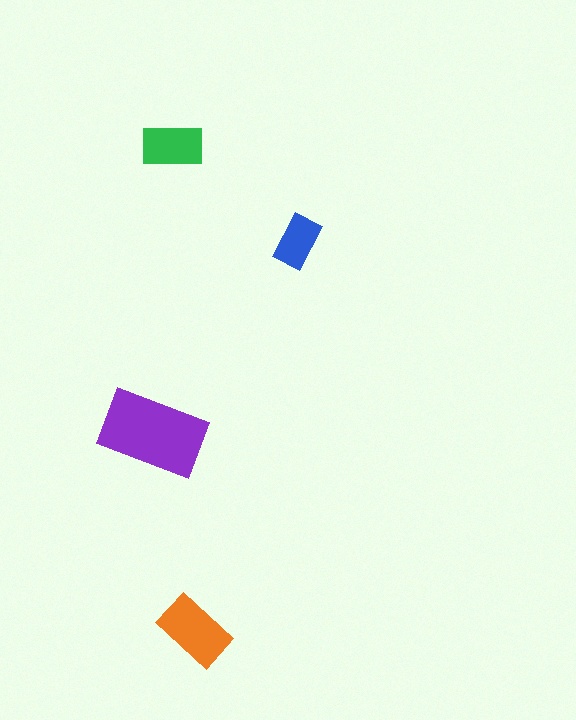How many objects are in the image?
There are 4 objects in the image.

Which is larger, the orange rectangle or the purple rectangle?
The purple one.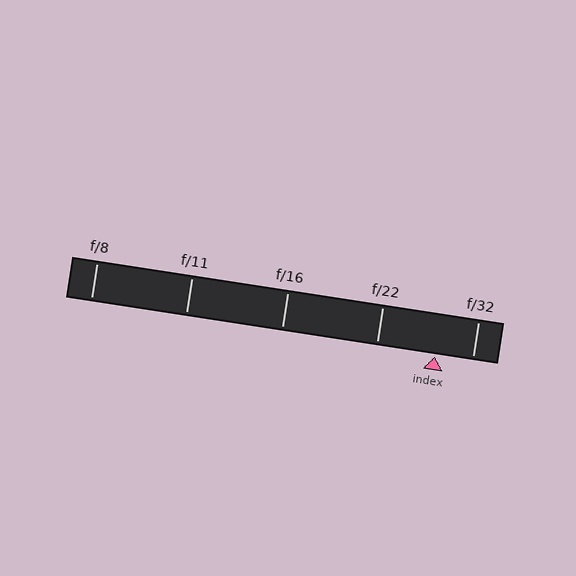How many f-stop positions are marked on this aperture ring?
There are 5 f-stop positions marked.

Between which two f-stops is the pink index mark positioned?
The index mark is between f/22 and f/32.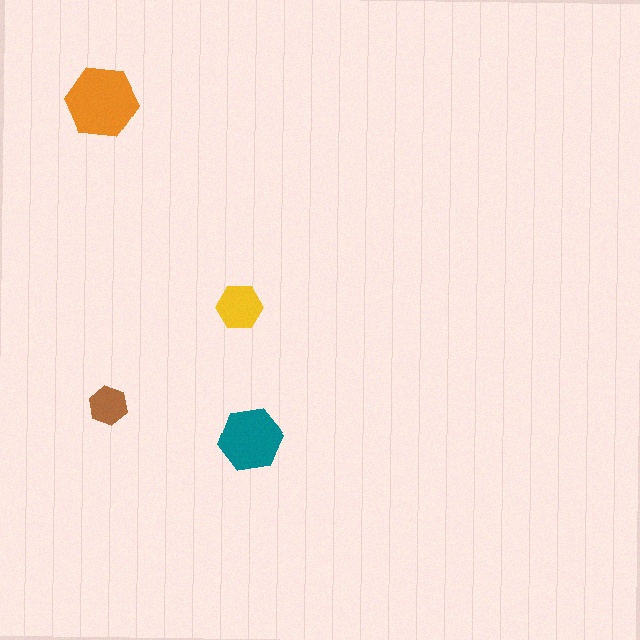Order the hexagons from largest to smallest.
the orange one, the teal one, the yellow one, the brown one.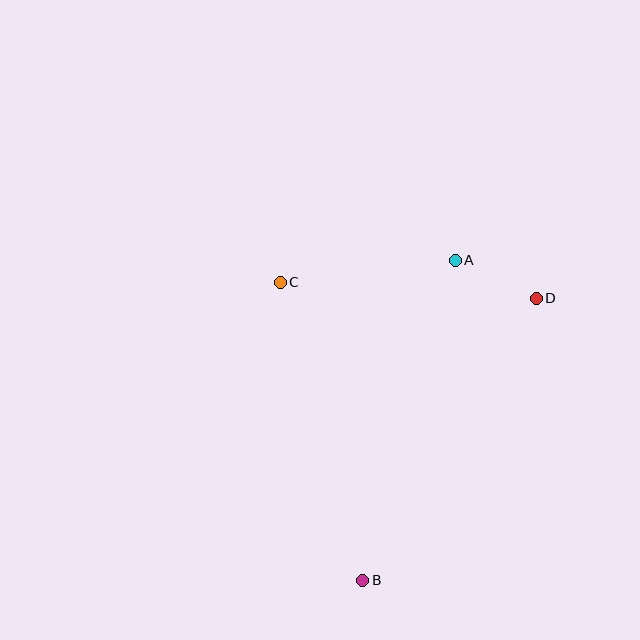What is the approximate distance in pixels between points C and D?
The distance between C and D is approximately 257 pixels.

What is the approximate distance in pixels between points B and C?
The distance between B and C is approximately 309 pixels.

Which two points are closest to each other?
Points A and D are closest to each other.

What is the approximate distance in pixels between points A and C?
The distance between A and C is approximately 176 pixels.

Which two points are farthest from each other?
Points A and B are farthest from each other.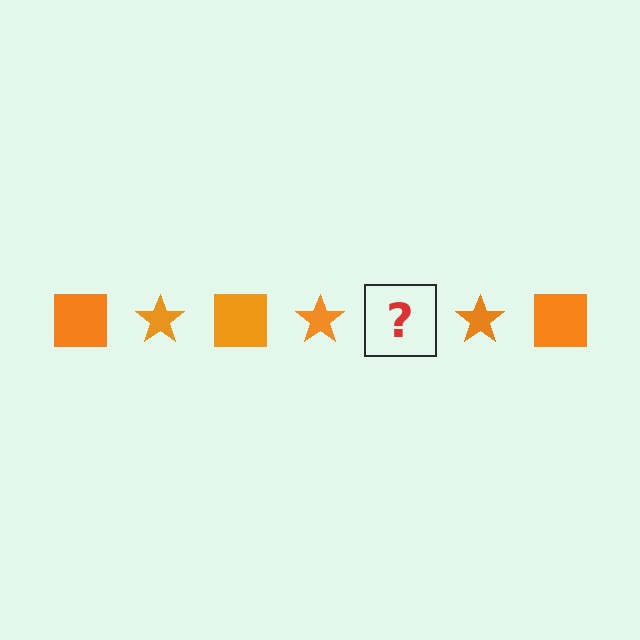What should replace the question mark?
The question mark should be replaced with an orange square.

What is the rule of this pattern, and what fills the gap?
The rule is that the pattern cycles through square, star shapes in orange. The gap should be filled with an orange square.